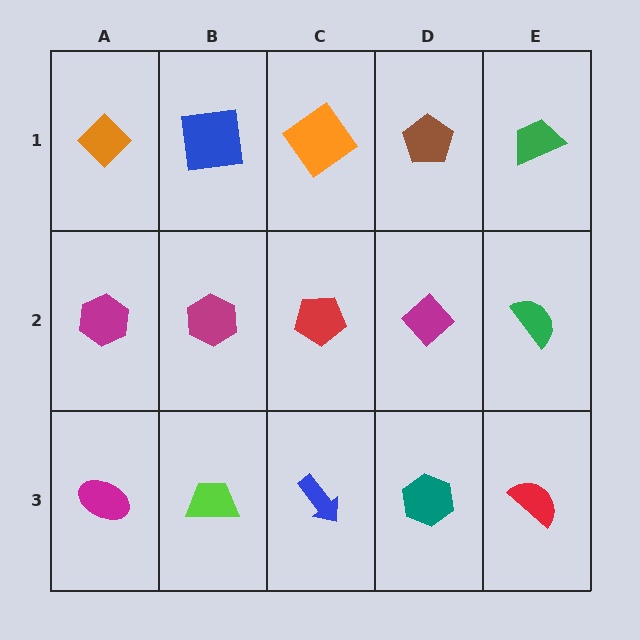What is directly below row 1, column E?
A green semicircle.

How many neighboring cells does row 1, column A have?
2.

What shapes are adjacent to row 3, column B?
A magenta hexagon (row 2, column B), a magenta ellipse (row 3, column A), a blue arrow (row 3, column C).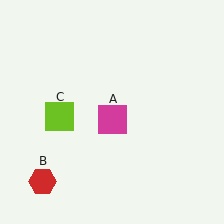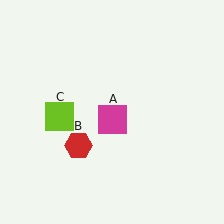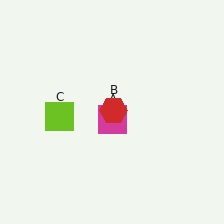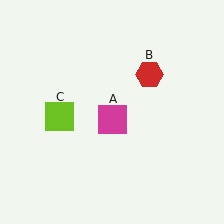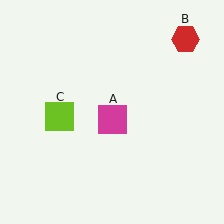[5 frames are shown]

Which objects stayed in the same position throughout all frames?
Magenta square (object A) and lime square (object C) remained stationary.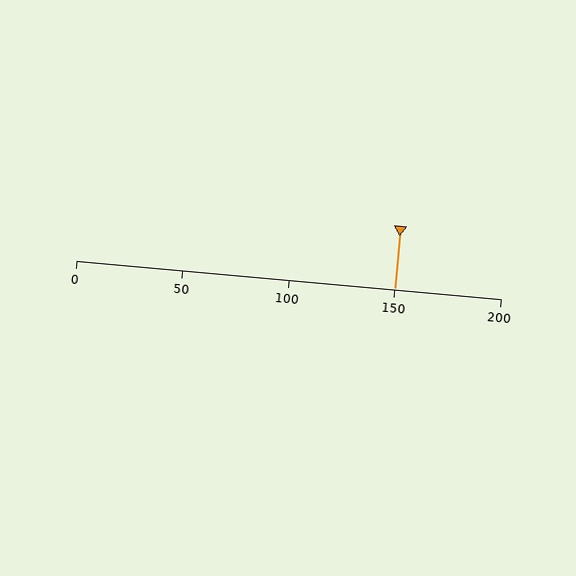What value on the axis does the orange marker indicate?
The marker indicates approximately 150.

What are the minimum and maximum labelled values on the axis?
The axis runs from 0 to 200.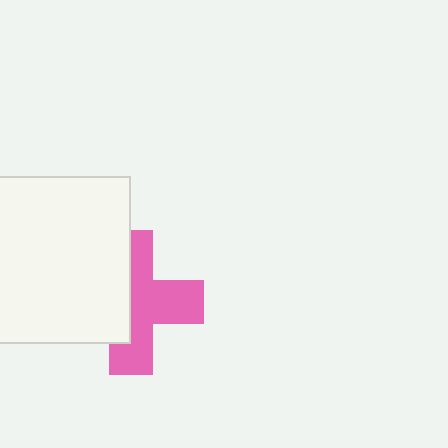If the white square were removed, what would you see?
You would see the complete pink cross.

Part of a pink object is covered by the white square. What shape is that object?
It is a cross.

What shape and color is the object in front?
The object in front is a white square.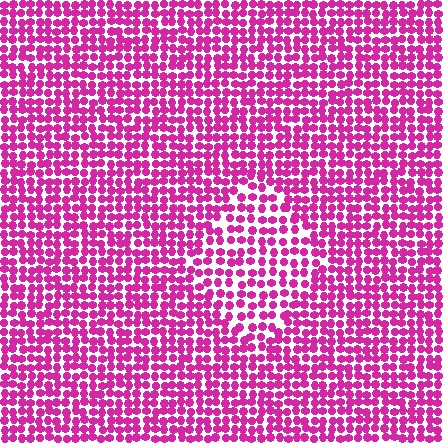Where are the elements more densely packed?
The elements are more densely packed outside the diamond boundary.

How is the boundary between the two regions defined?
The boundary is defined by a change in element density (approximately 1.5x ratio). All elements are the same color, size, and shape.